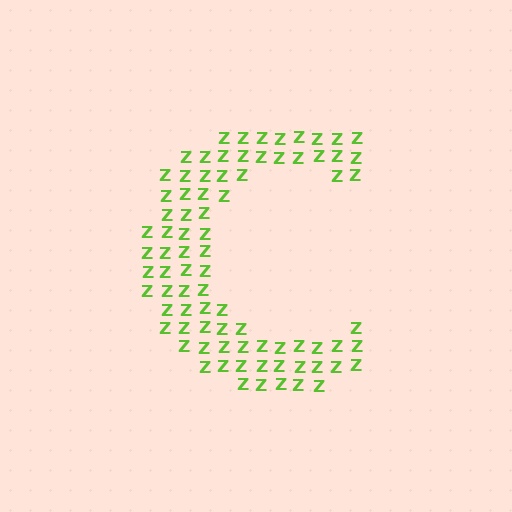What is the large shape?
The large shape is the letter C.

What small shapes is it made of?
It is made of small letter Z's.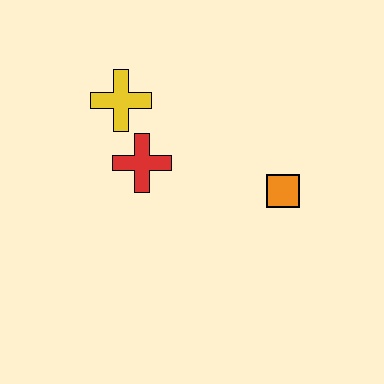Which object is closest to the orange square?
The red cross is closest to the orange square.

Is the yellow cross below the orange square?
No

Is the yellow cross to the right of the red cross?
No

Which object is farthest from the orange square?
The yellow cross is farthest from the orange square.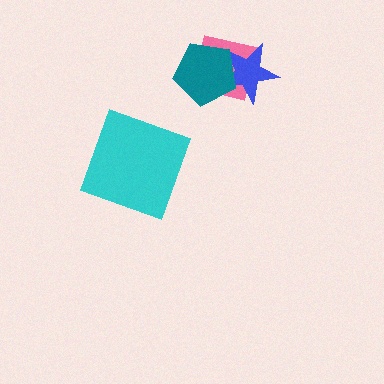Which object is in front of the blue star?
The teal pentagon is in front of the blue star.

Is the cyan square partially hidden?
No, no other shape covers it.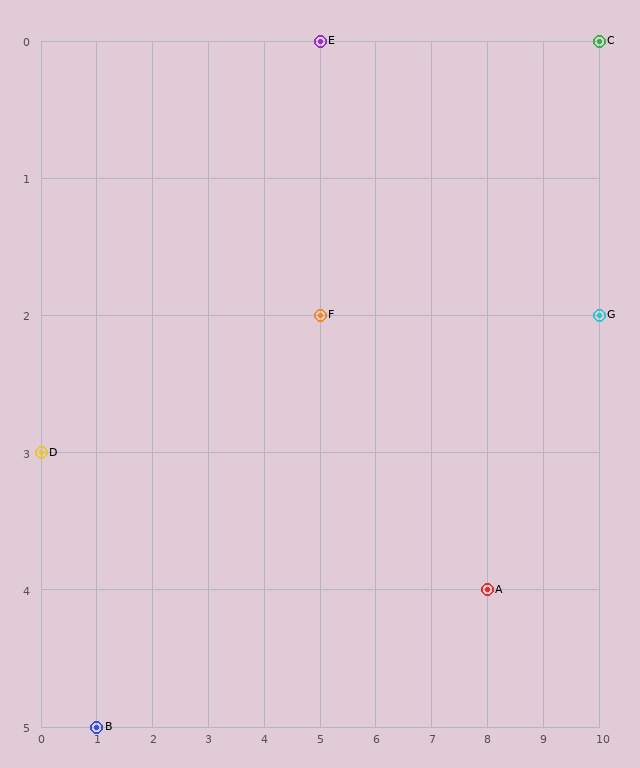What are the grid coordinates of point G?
Point G is at grid coordinates (10, 2).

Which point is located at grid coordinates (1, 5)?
Point B is at (1, 5).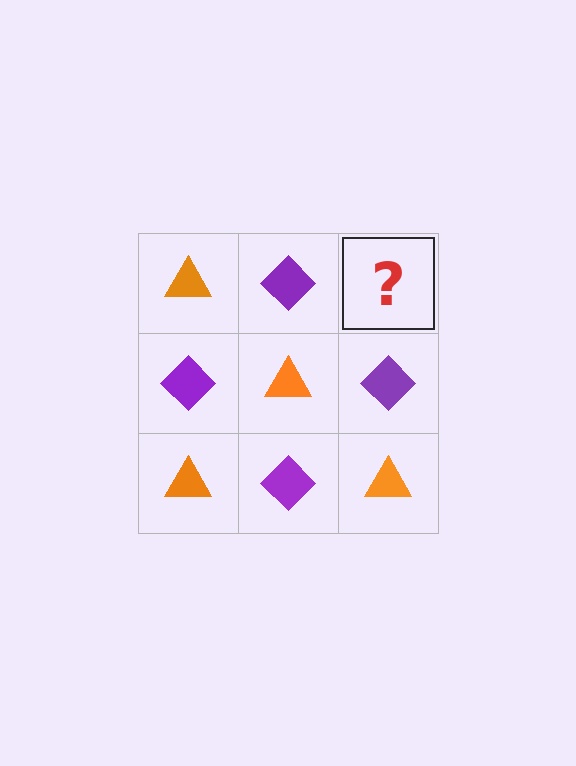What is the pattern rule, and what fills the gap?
The rule is that it alternates orange triangle and purple diamond in a checkerboard pattern. The gap should be filled with an orange triangle.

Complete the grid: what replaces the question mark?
The question mark should be replaced with an orange triangle.